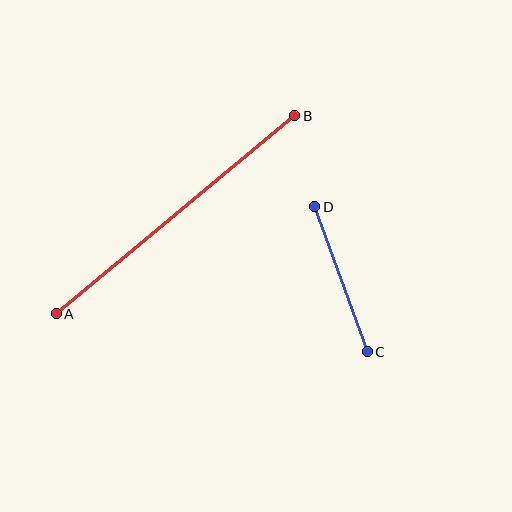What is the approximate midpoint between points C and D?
The midpoint is at approximately (341, 279) pixels.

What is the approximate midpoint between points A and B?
The midpoint is at approximately (175, 215) pixels.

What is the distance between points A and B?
The distance is approximately 310 pixels.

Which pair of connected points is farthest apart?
Points A and B are farthest apart.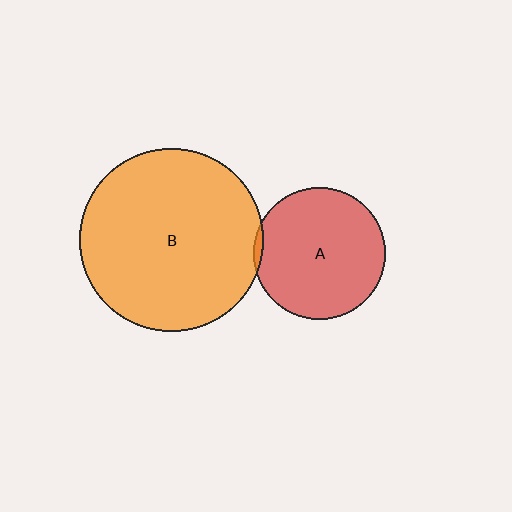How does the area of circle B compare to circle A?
Approximately 1.9 times.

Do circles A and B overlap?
Yes.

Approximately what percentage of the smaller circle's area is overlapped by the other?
Approximately 5%.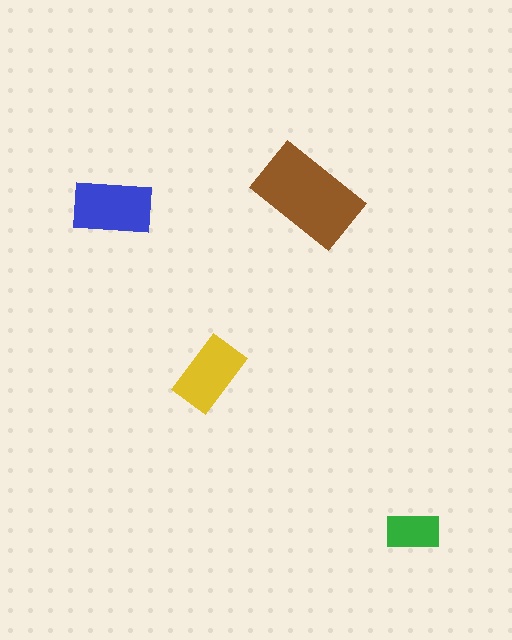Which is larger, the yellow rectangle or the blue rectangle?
The blue one.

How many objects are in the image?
There are 4 objects in the image.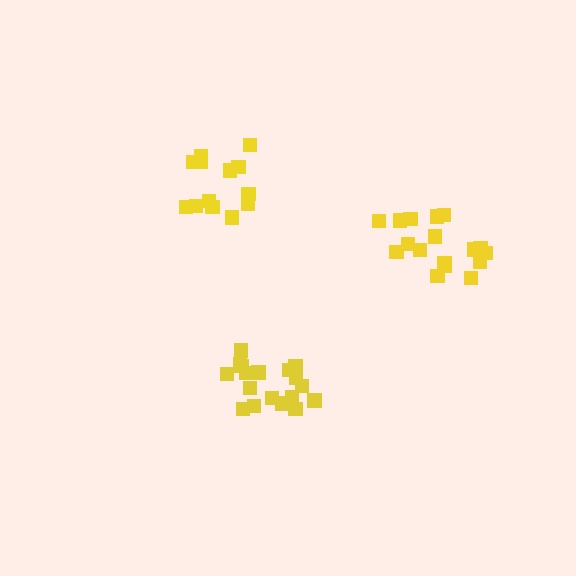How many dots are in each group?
Group 1: 18 dots, Group 2: 13 dots, Group 3: 17 dots (48 total).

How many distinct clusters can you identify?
There are 3 distinct clusters.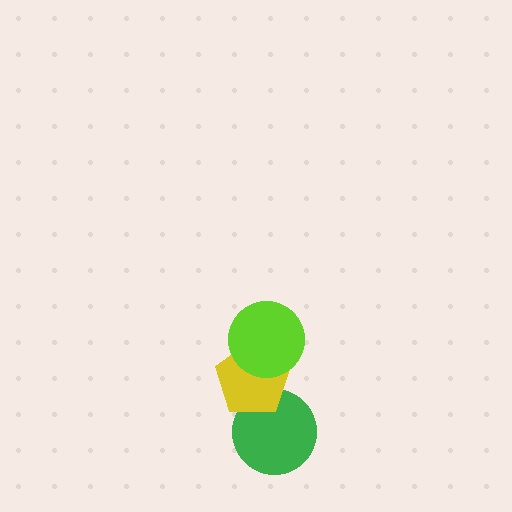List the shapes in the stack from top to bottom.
From top to bottom: the lime circle, the yellow pentagon, the green circle.